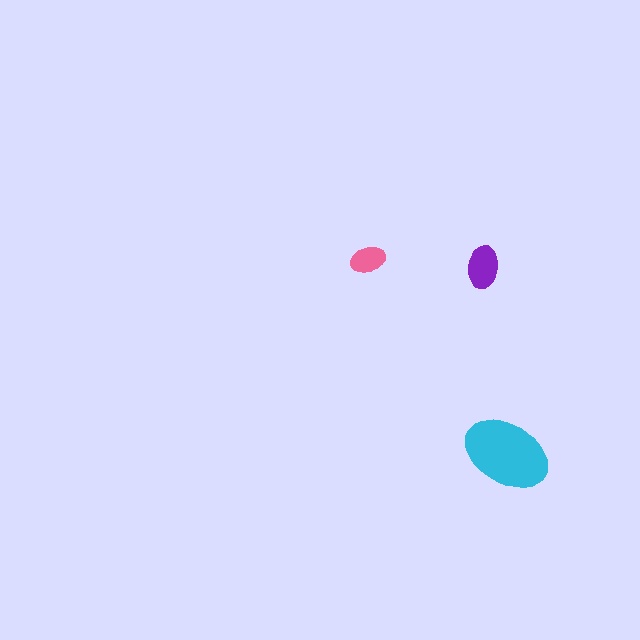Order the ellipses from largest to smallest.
the cyan one, the purple one, the pink one.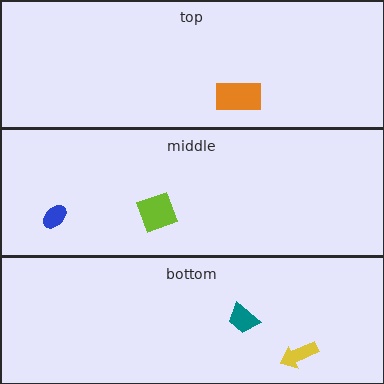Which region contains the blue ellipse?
The middle region.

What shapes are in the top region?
The orange rectangle.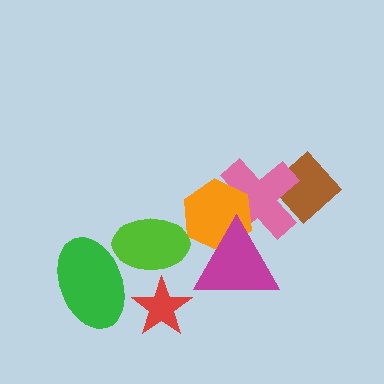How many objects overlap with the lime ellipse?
1 object overlaps with the lime ellipse.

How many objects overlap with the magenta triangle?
2 objects overlap with the magenta triangle.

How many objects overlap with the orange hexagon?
2 objects overlap with the orange hexagon.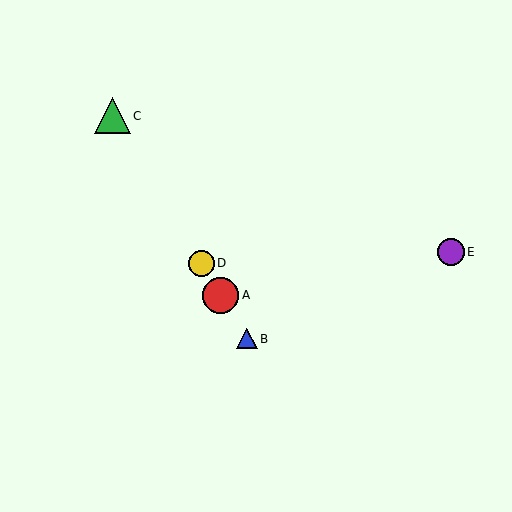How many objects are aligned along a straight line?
4 objects (A, B, C, D) are aligned along a straight line.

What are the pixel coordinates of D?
Object D is at (202, 263).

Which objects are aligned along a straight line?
Objects A, B, C, D are aligned along a straight line.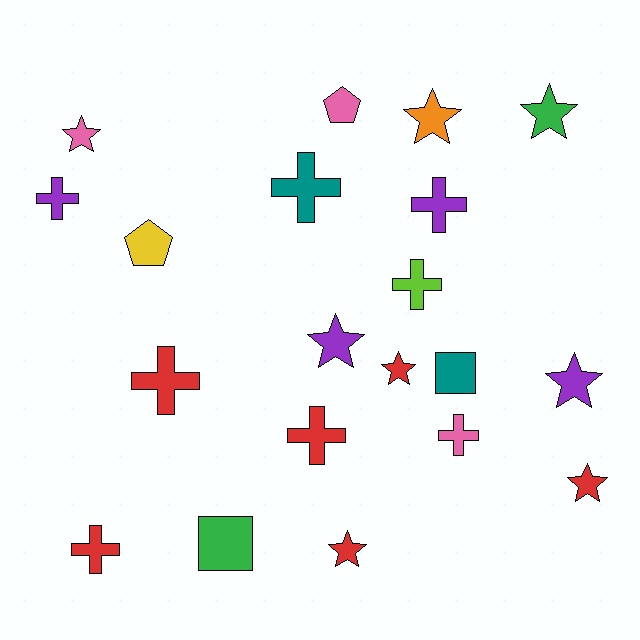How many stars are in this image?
There are 8 stars.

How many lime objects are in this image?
There is 1 lime object.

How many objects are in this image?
There are 20 objects.